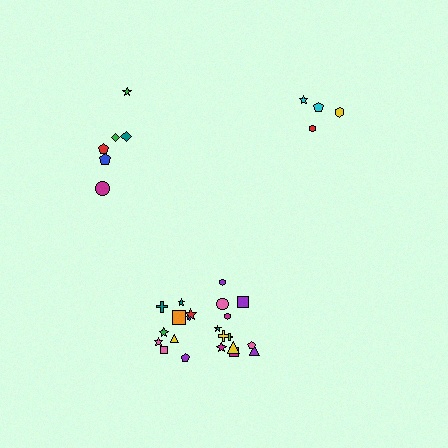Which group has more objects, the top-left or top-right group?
The top-left group.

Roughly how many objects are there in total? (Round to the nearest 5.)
Roughly 30 objects in total.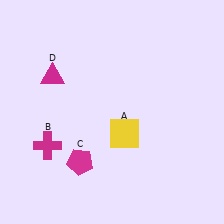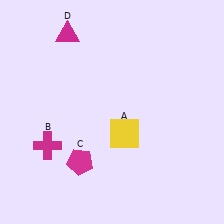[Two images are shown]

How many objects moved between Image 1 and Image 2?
1 object moved between the two images.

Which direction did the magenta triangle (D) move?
The magenta triangle (D) moved up.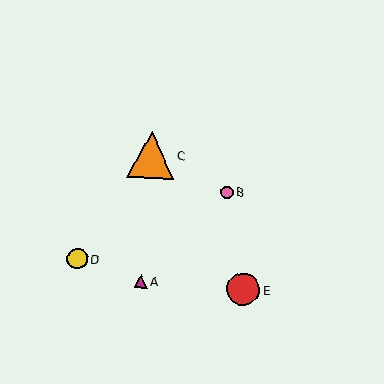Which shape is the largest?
The orange triangle (labeled C) is the largest.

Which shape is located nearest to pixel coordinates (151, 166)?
The orange triangle (labeled C) at (151, 155) is nearest to that location.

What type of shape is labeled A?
Shape A is a magenta triangle.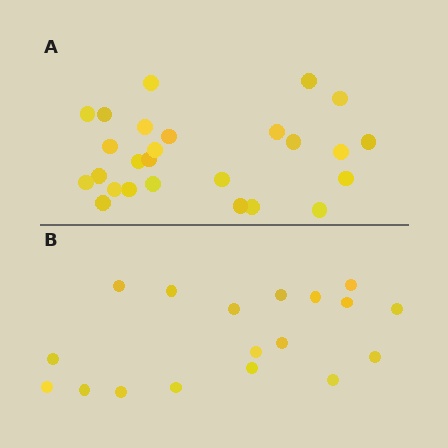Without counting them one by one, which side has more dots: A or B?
Region A (the top region) has more dots.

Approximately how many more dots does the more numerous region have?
Region A has roughly 8 or so more dots than region B.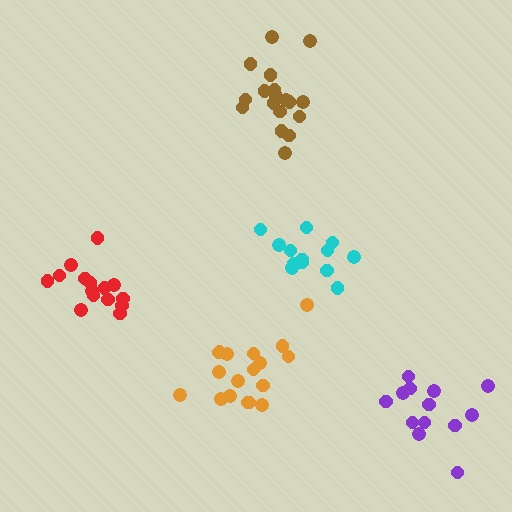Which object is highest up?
The brown cluster is topmost.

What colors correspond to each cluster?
The clusters are colored: brown, cyan, purple, red, orange.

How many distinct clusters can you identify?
There are 5 distinct clusters.